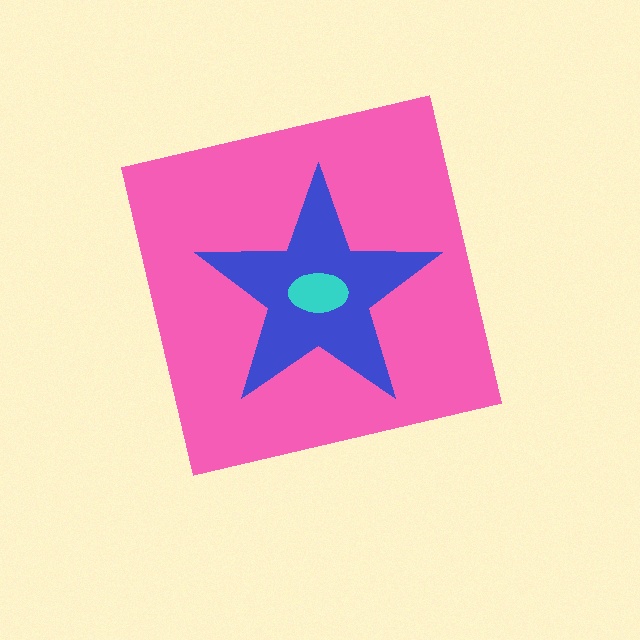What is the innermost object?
The cyan ellipse.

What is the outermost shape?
The pink square.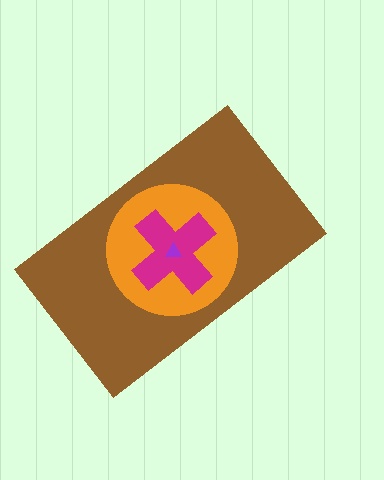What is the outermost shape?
The brown rectangle.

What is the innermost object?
The purple triangle.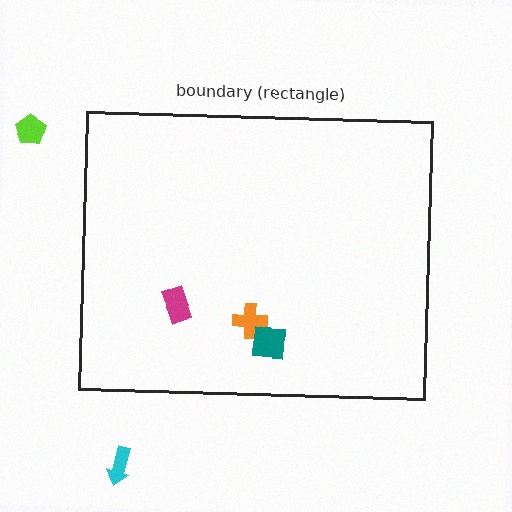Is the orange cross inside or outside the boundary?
Inside.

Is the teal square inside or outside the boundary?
Inside.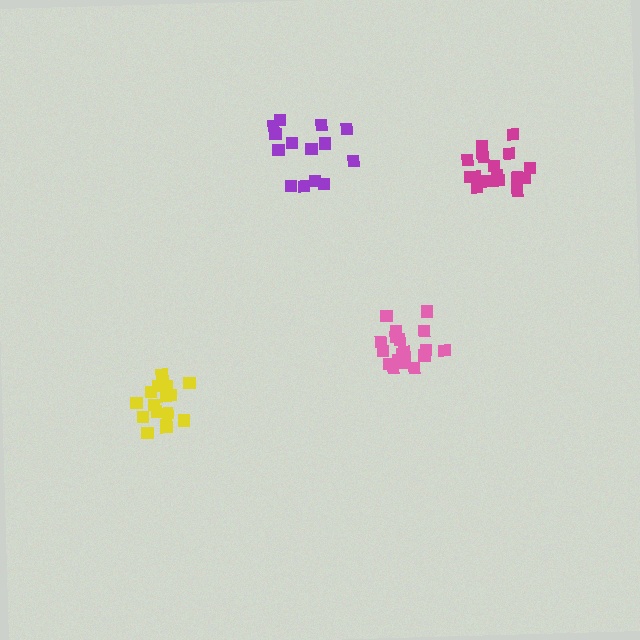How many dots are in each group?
Group 1: 17 dots, Group 2: 20 dots, Group 3: 14 dots, Group 4: 18 dots (69 total).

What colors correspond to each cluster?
The clusters are colored: yellow, pink, purple, magenta.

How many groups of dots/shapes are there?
There are 4 groups.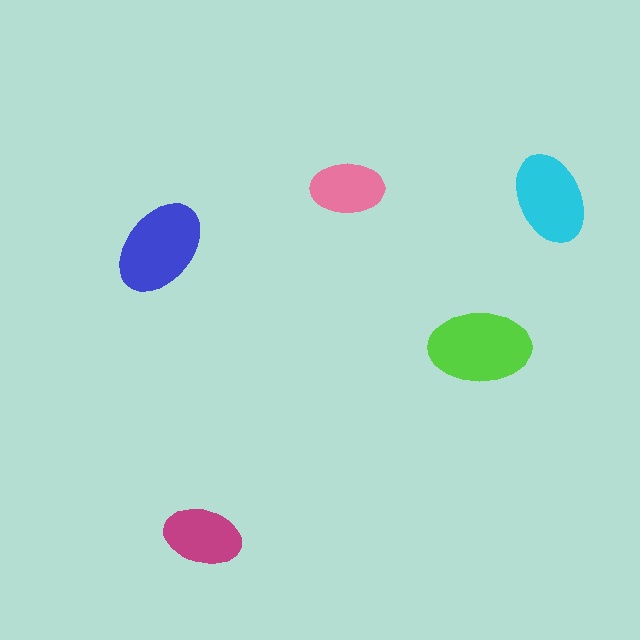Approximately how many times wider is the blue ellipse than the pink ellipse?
About 1.5 times wider.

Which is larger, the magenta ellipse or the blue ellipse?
The blue one.